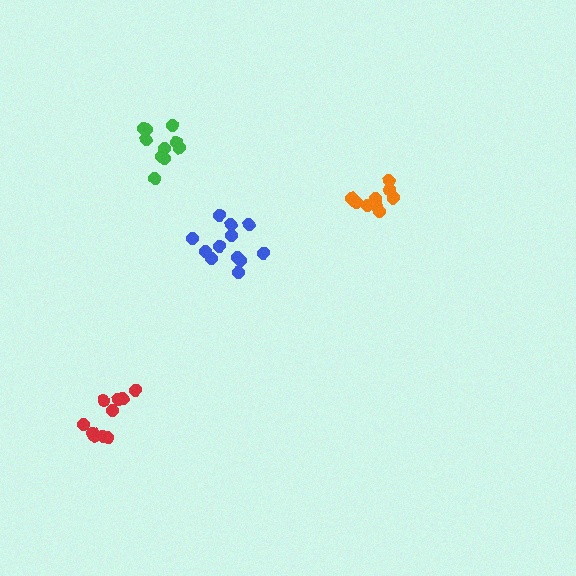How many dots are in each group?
Group 1: 10 dots, Group 2: 10 dots, Group 3: 13 dots, Group 4: 10 dots (43 total).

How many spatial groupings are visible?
There are 4 spatial groupings.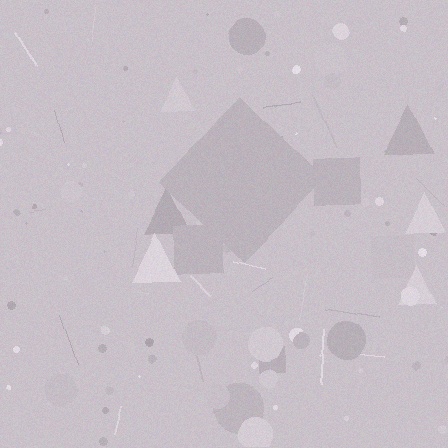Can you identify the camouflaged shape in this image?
The camouflaged shape is a diamond.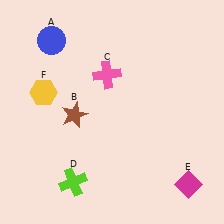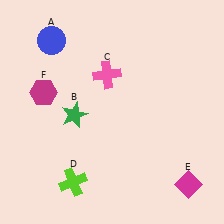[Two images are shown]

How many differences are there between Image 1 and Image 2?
There are 2 differences between the two images.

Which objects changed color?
B changed from brown to green. F changed from yellow to magenta.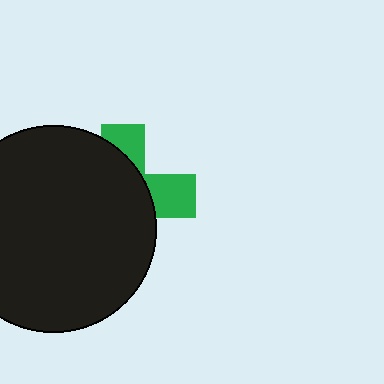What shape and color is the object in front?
The object in front is a black circle.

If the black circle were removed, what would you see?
You would see the complete green cross.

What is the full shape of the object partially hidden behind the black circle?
The partially hidden object is a green cross.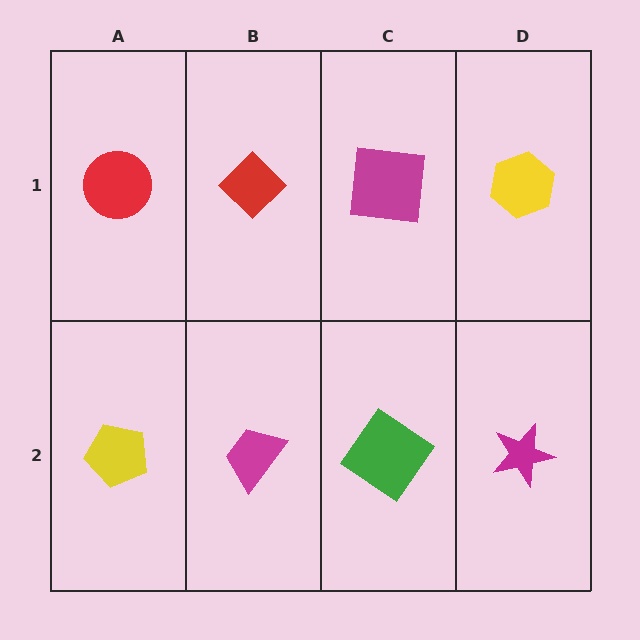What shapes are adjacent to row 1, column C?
A green diamond (row 2, column C), a red diamond (row 1, column B), a yellow hexagon (row 1, column D).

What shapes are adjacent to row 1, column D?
A magenta star (row 2, column D), a magenta square (row 1, column C).